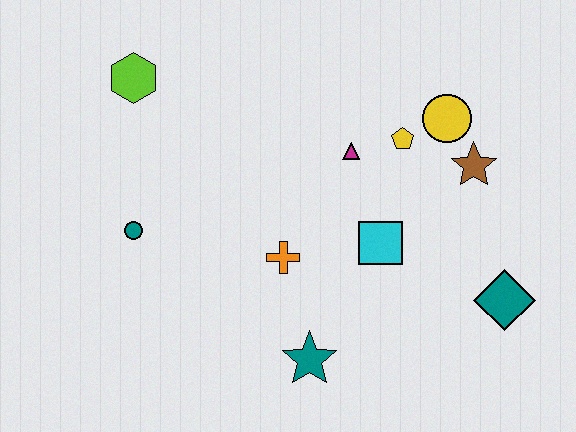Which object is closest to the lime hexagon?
The teal circle is closest to the lime hexagon.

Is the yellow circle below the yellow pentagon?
No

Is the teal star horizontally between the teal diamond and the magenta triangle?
No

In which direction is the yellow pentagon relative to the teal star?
The yellow pentagon is above the teal star.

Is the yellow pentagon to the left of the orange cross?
No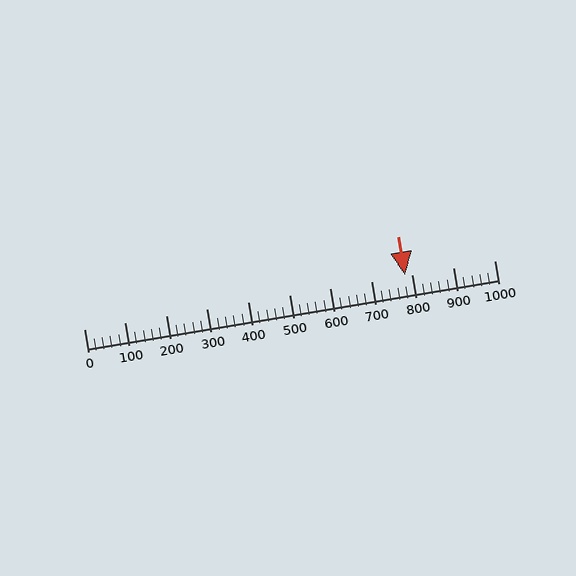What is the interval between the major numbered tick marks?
The major tick marks are spaced 100 units apart.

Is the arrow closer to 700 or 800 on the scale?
The arrow is closer to 800.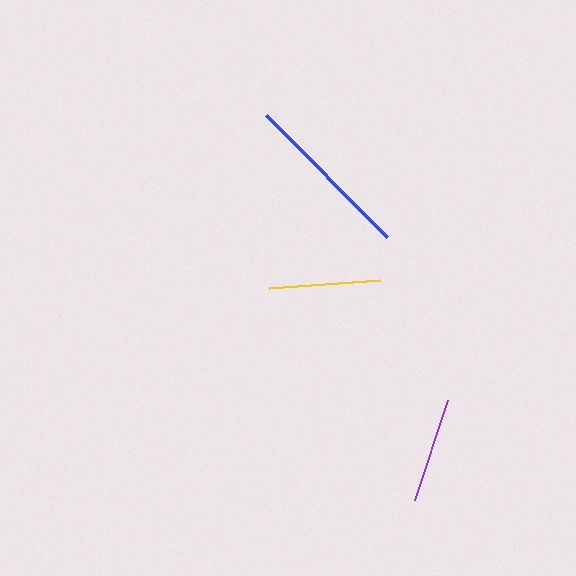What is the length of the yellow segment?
The yellow segment is approximately 112 pixels long.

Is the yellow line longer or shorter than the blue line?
The blue line is longer than the yellow line.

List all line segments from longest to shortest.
From longest to shortest: blue, yellow, purple.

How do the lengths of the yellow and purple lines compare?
The yellow and purple lines are approximately the same length.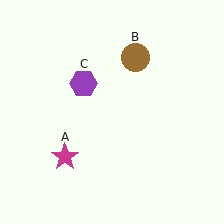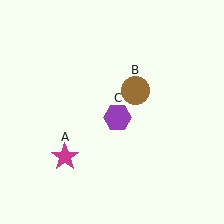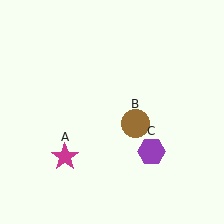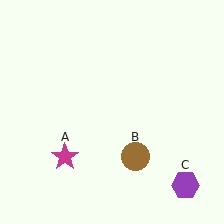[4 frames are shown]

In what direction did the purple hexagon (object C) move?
The purple hexagon (object C) moved down and to the right.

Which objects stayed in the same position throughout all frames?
Magenta star (object A) remained stationary.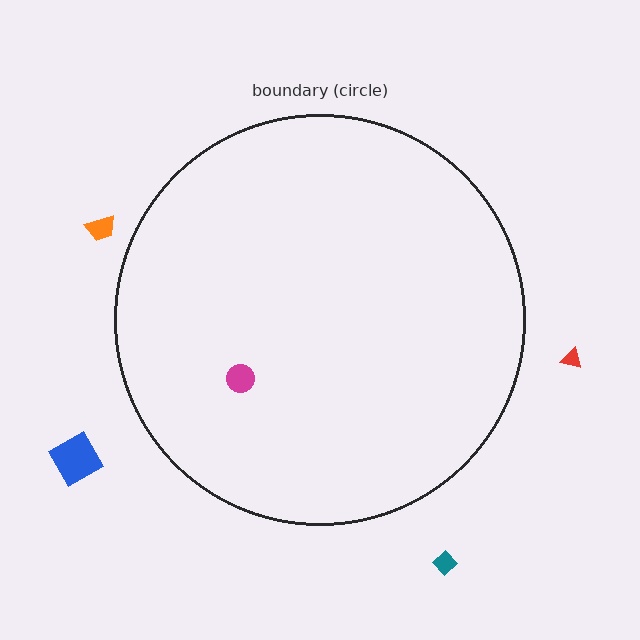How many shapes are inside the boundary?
1 inside, 4 outside.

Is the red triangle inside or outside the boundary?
Outside.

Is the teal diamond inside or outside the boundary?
Outside.